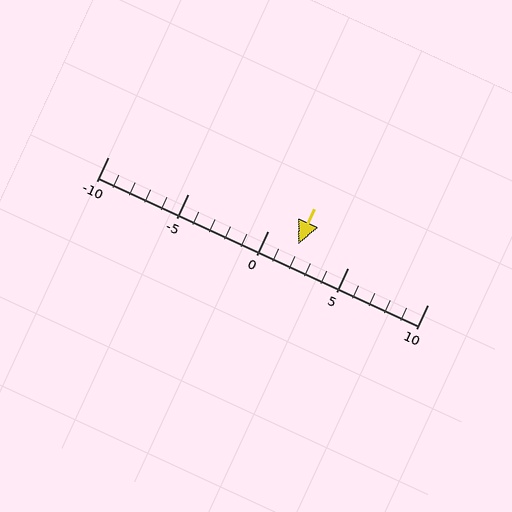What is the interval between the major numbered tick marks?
The major tick marks are spaced 5 units apart.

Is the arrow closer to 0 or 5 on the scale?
The arrow is closer to 0.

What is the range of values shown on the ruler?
The ruler shows values from -10 to 10.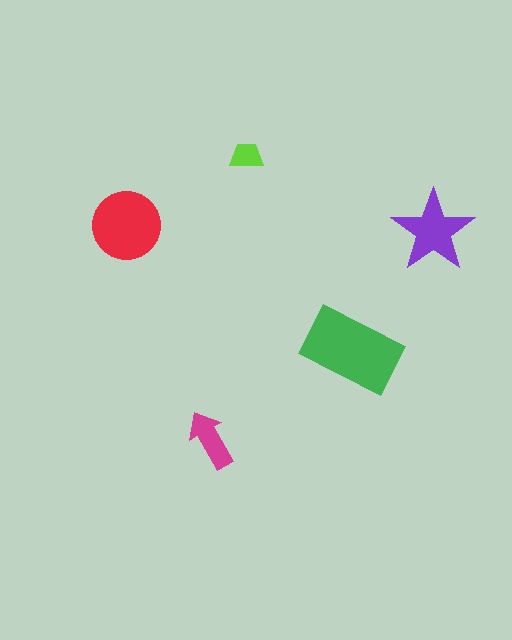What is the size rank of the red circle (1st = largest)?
2nd.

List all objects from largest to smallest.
The green rectangle, the red circle, the purple star, the magenta arrow, the lime trapezoid.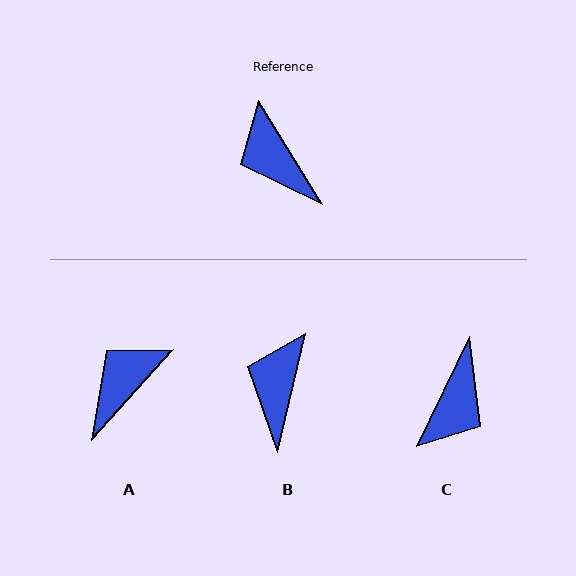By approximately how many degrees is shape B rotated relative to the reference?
Approximately 45 degrees clockwise.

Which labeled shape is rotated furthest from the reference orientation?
C, about 123 degrees away.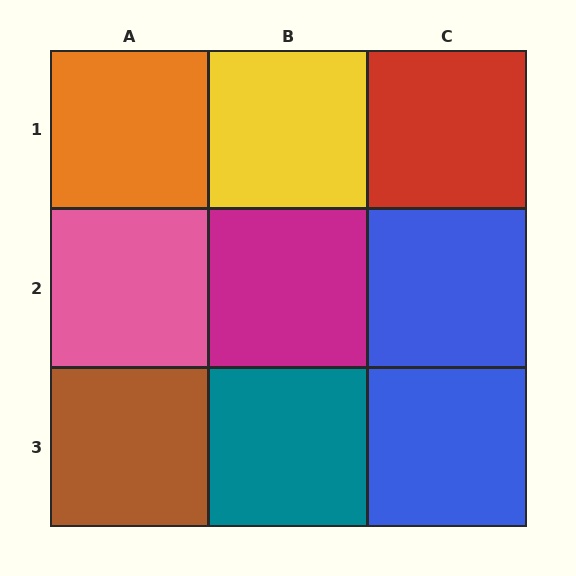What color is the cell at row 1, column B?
Yellow.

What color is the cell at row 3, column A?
Brown.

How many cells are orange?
1 cell is orange.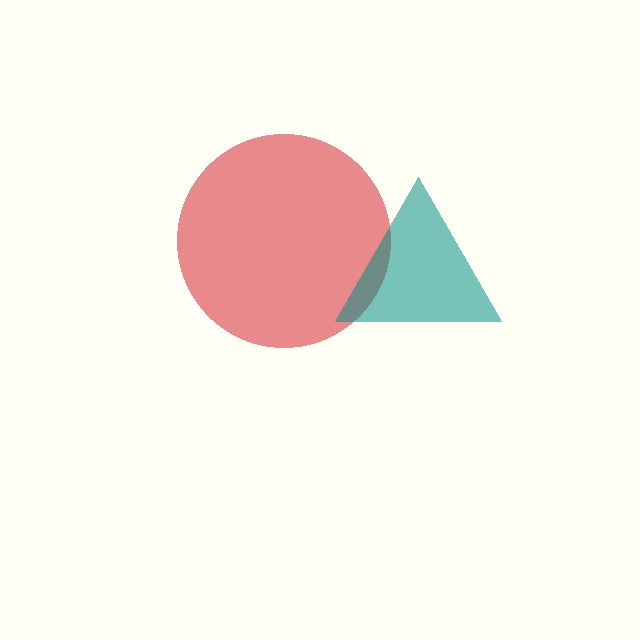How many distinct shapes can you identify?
There are 2 distinct shapes: a red circle, a teal triangle.